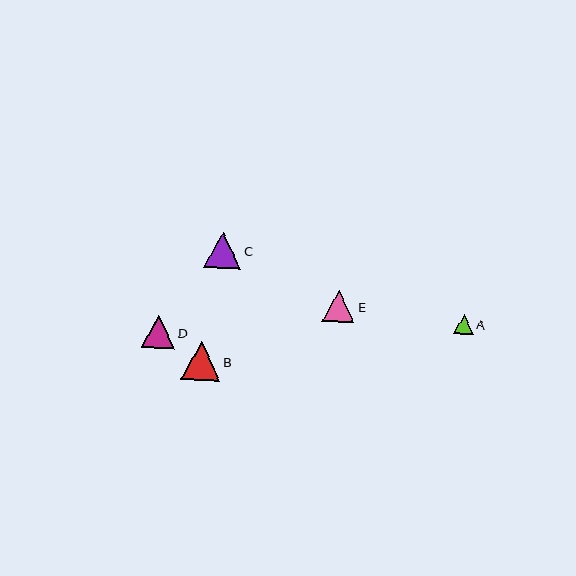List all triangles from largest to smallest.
From largest to smallest: B, C, D, E, A.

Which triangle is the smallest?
Triangle A is the smallest with a size of approximately 20 pixels.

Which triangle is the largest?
Triangle B is the largest with a size of approximately 39 pixels.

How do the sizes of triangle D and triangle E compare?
Triangle D and triangle E are approximately the same size.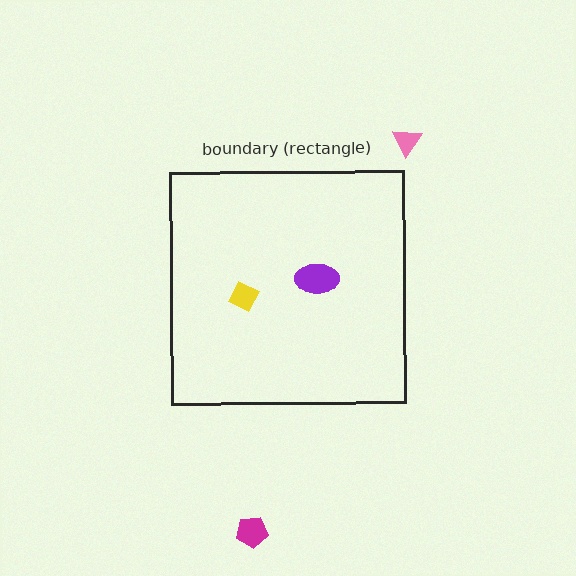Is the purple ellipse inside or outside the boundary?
Inside.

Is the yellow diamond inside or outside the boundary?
Inside.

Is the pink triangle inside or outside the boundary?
Outside.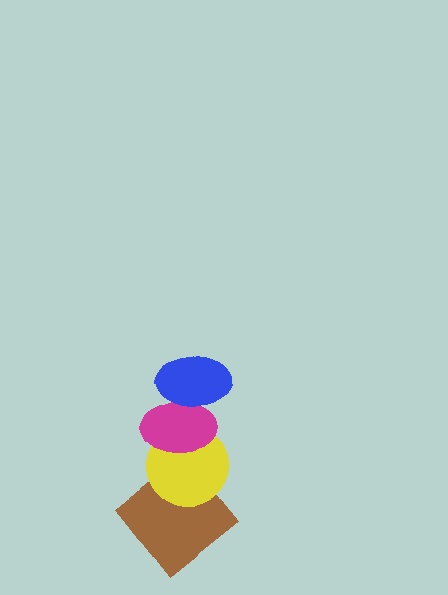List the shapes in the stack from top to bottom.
From top to bottom: the blue ellipse, the magenta ellipse, the yellow circle, the brown diamond.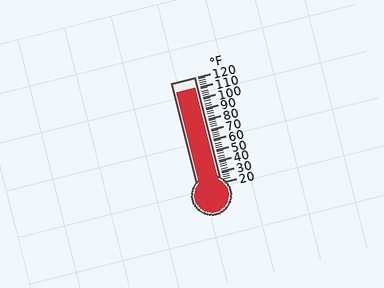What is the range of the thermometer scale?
The thermometer scale ranges from 20°F to 120°F.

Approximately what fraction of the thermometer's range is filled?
The thermometer is filled to approximately 90% of its range.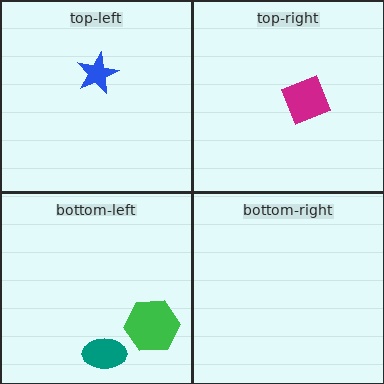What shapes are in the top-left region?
The blue star.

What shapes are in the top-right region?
The magenta diamond.